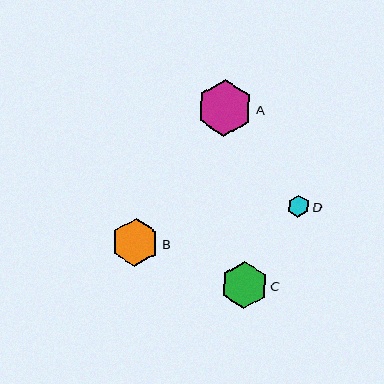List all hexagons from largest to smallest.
From largest to smallest: A, C, B, D.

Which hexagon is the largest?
Hexagon A is the largest with a size of approximately 56 pixels.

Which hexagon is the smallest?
Hexagon D is the smallest with a size of approximately 22 pixels.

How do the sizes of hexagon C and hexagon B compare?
Hexagon C and hexagon B are approximately the same size.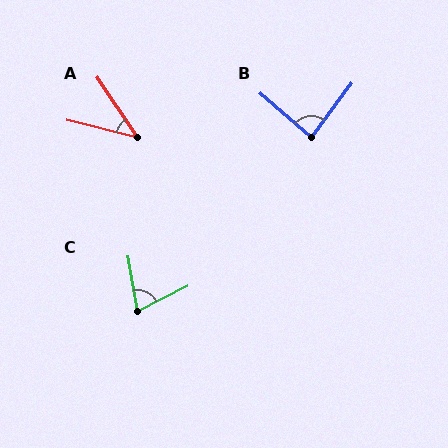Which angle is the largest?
B, at approximately 86 degrees.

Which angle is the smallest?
A, at approximately 43 degrees.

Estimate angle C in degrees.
Approximately 73 degrees.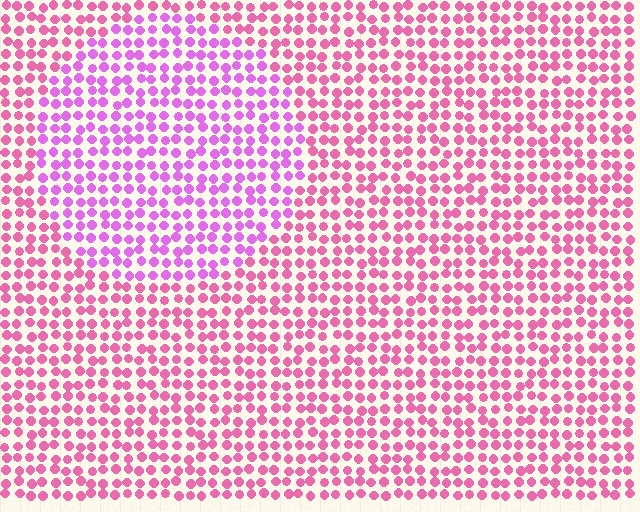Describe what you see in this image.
The image is filled with small pink elements in a uniform arrangement. A circle-shaped region is visible where the elements are tinted to a slightly different hue, forming a subtle color boundary.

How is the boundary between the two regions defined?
The boundary is defined purely by a slight shift in hue (about 32 degrees). Spacing, size, and orientation are identical on both sides.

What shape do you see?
I see a circle.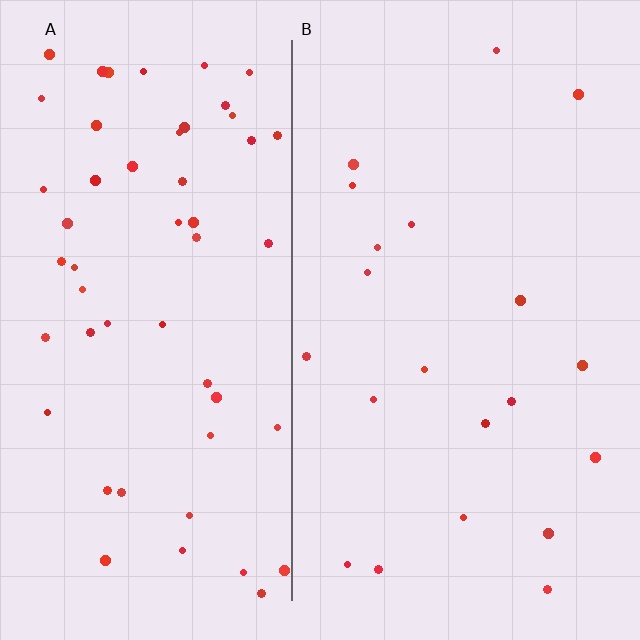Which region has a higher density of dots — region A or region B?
A (the left).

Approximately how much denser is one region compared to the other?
Approximately 2.7× — region A over region B.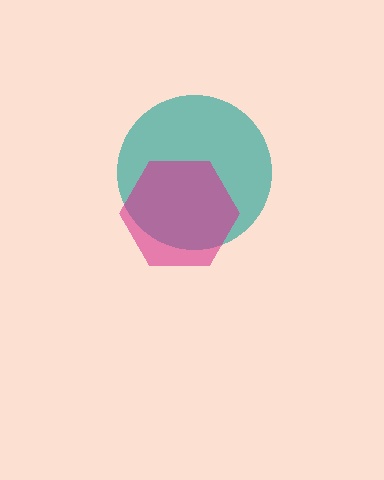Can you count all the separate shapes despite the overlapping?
Yes, there are 2 separate shapes.